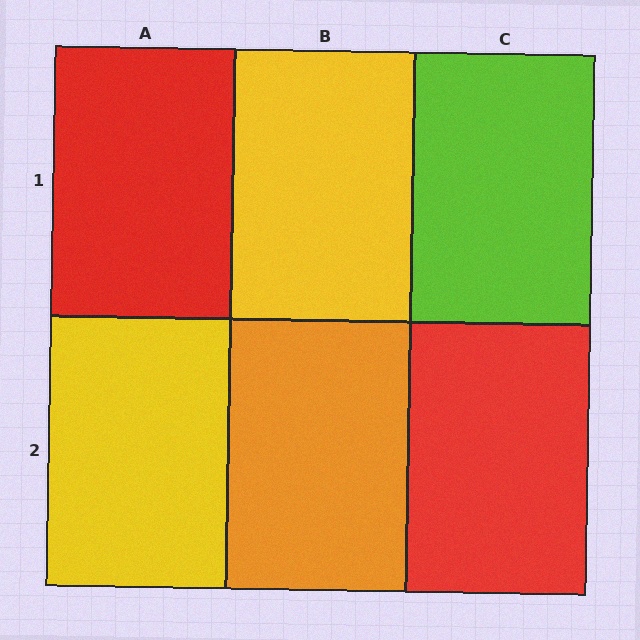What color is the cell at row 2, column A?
Yellow.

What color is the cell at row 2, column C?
Red.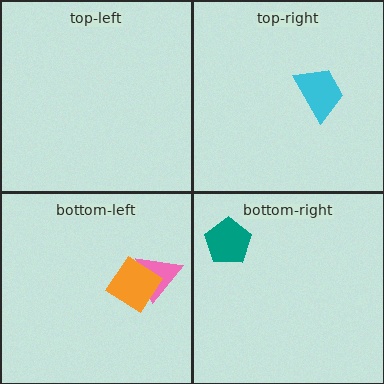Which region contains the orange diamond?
The bottom-left region.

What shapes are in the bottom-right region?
The teal pentagon.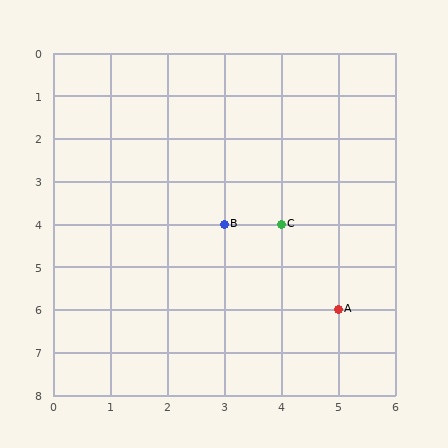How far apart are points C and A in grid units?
Points C and A are 1 column and 2 rows apart (about 2.2 grid units diagonally).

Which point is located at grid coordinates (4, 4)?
Point C is at (4, 4).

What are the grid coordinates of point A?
Point A is at grid coordinates (5, 6).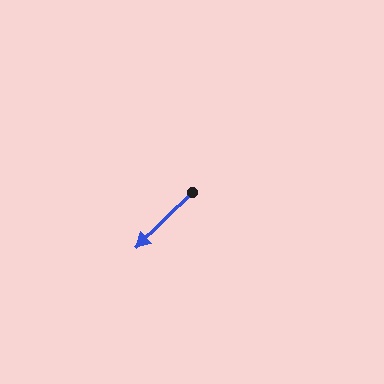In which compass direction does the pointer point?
Southwest.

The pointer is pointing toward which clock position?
Roughly 8 o'clock.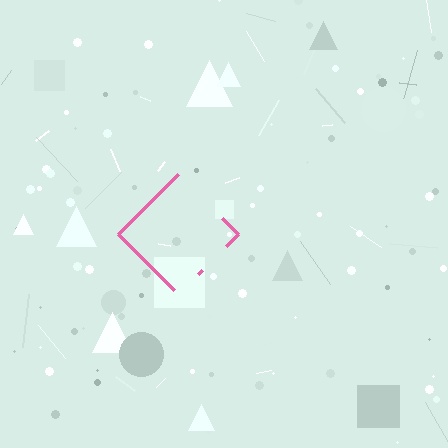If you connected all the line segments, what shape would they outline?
They would outline a diamond.